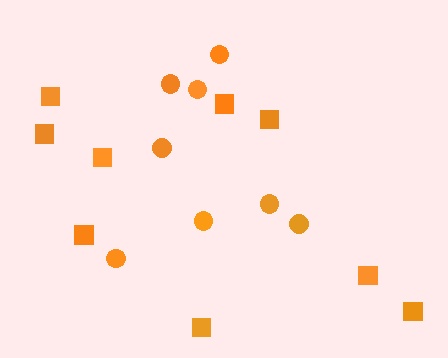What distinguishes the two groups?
There are 2 groups: one group of squares (9) and one group of circles (8).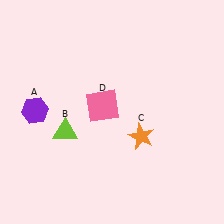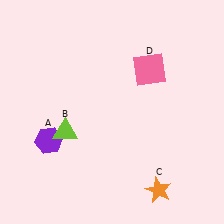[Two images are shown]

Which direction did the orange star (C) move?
The orange star (C) moved down.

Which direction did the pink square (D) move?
The pink square (D) moved right.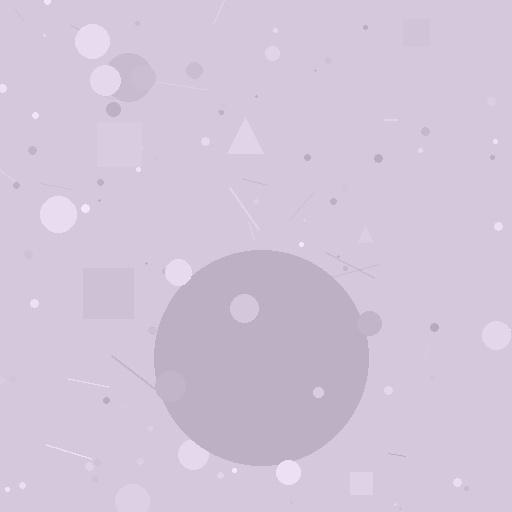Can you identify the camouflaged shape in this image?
The camouflaged shape is a circle.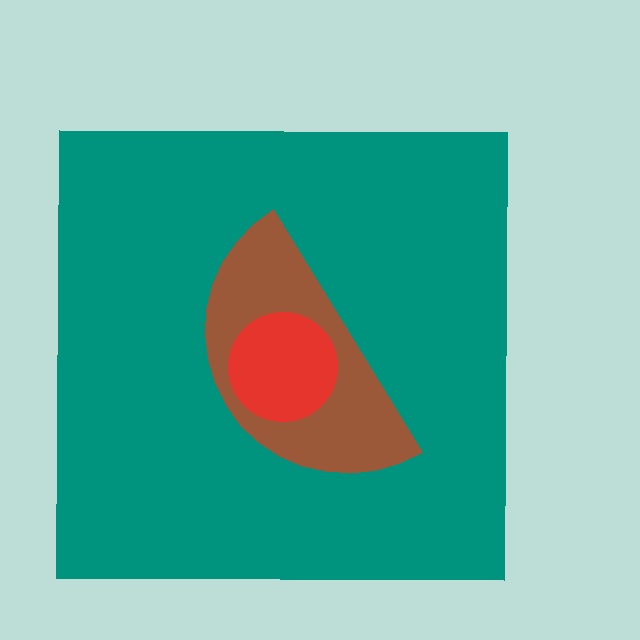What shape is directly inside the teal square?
The brown semicircle.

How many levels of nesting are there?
3.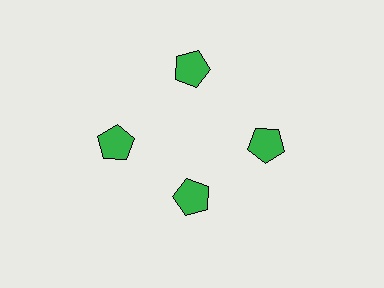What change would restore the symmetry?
The symmetry would be restored by moving it outward, back onto the ring so that all 4 pentagons sit at equal angles and equal distance from the center.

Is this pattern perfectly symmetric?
No. The 4 green pentagons are arranged in a ring, but one element near the 6 o'clock position is pulled inward toward the center, breaking the 4-fold rotational symmetry.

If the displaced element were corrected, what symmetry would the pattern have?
It would have 4-fold rotational symmetry — the pattern would map onto itself every 90 degrees.